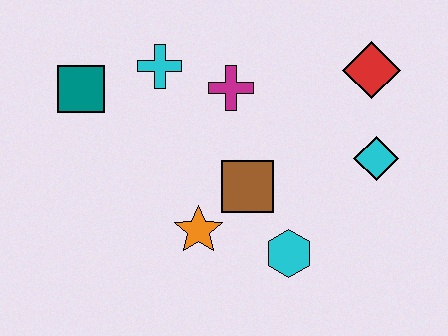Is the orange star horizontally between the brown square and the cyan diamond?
No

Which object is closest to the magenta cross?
The cyan cross is closest to the magenta cross.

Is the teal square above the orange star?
Yes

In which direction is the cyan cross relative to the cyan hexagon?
The cyan cross is above the cyan hexagon.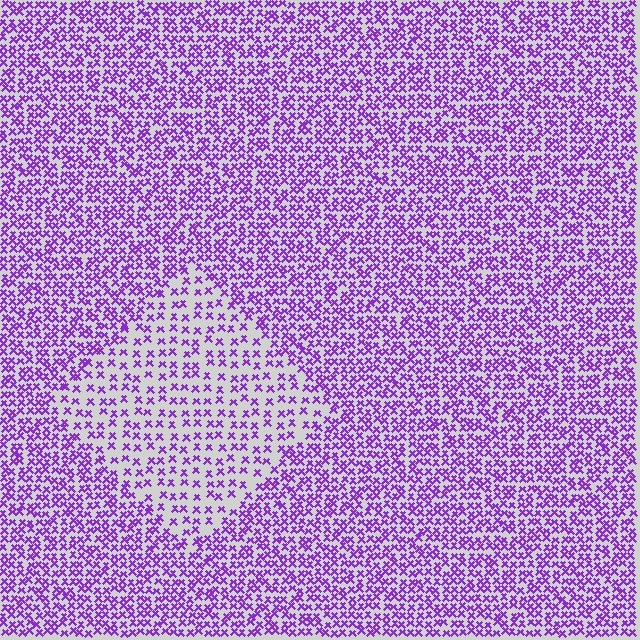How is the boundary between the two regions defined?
The boundary is defined by a change in element density (approximately 2.0x ratio). All elements are the same color, size, and shape.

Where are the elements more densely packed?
The elements are more densely packed outside the diamond boundary.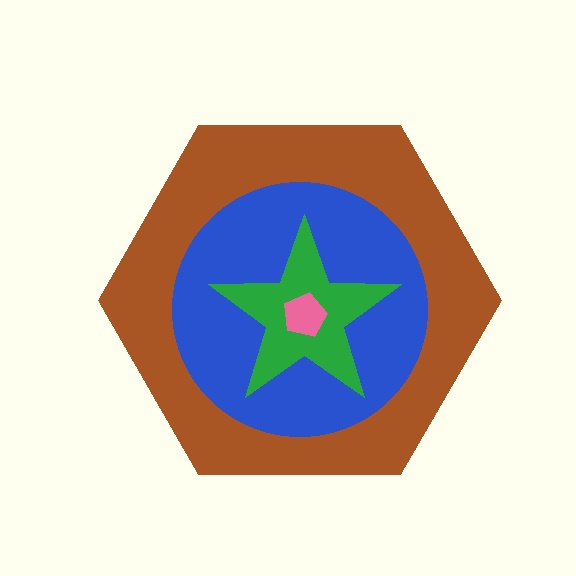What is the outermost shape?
The brown hexagon.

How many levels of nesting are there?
4.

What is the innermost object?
The pink pentagon.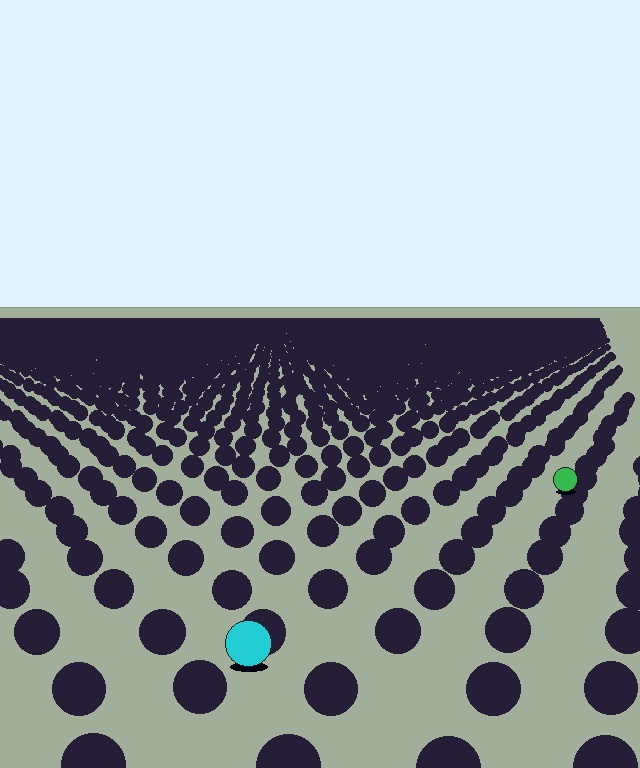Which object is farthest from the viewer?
The green circle is farthest from the viewer. It appears smaller and the ground texture around it is denser.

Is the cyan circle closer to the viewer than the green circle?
Yes. The cyan circle is closer — you can tell from the texture gradient: the ground texture is coarser near it.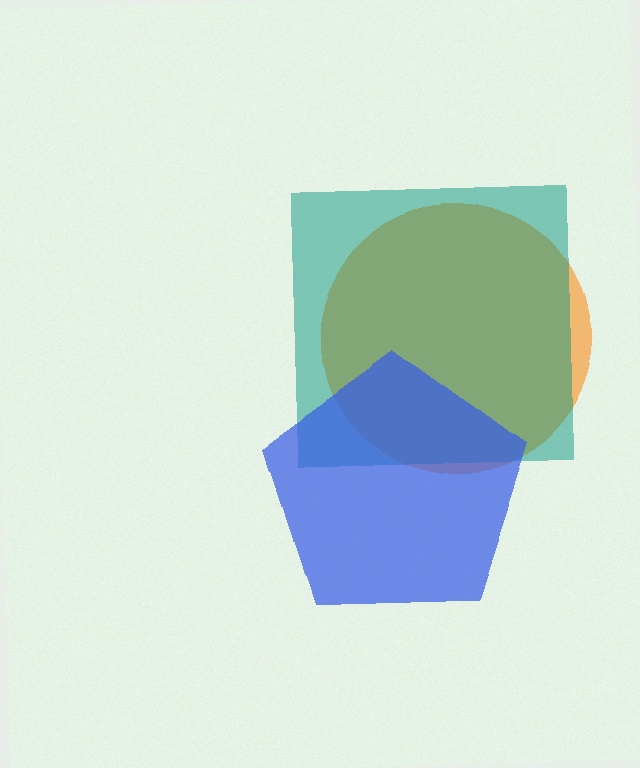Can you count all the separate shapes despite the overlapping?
Yes, there are 3 separate shapes.